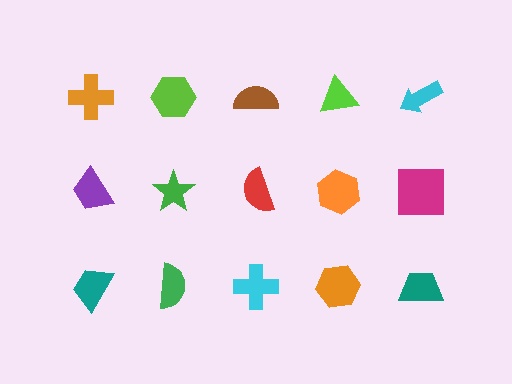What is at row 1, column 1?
An orange cross.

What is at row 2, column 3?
A red semicircle.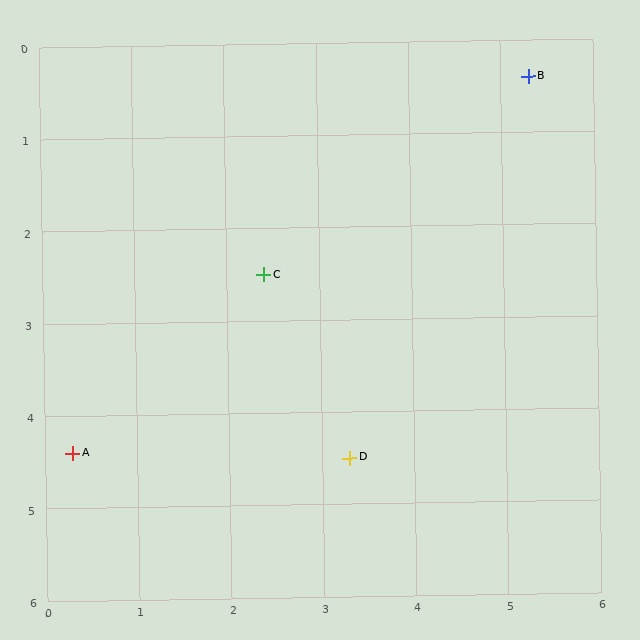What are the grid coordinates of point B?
Point B is at approximately (5.3, 0.4).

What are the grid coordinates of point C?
Point C is at approximately (2.4, 2.5).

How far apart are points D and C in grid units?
Points D and C are about 2.2 grid units apart.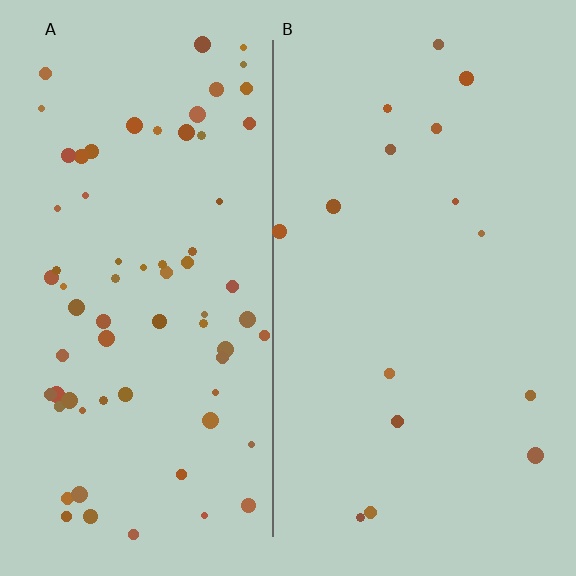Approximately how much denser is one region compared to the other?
Approximately 4.5× — region A over region B.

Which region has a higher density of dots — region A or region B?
A (the left).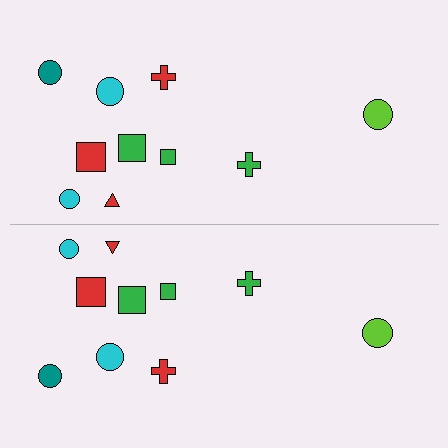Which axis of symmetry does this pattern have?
The pattern has a horizontal axis of symmetry running through the center of the image.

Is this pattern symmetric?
Yes, this pattern has bilateral (reflection) symmetry.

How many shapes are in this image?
There are 20 shapes in this image.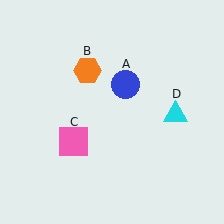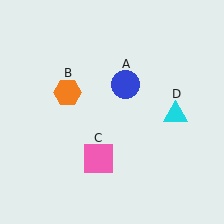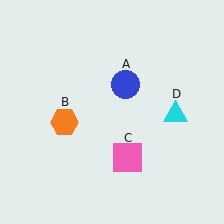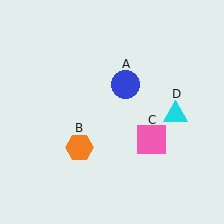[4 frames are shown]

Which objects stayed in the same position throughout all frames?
Blue circle (object A) and cyan triangle (object D) remained stationary.